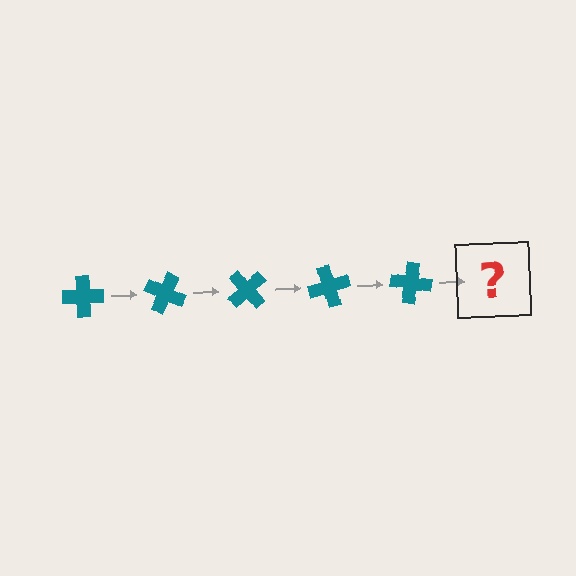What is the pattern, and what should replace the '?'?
The pattern is that the cross rotates 25 degrees each step. The '?' should be a teal cross rotated 125 degrees.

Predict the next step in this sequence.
The next step is a teal cross rotated 125 degrees.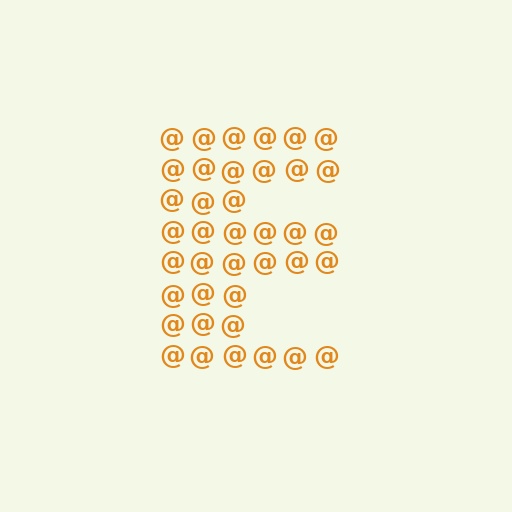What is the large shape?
The large shape is the letter E.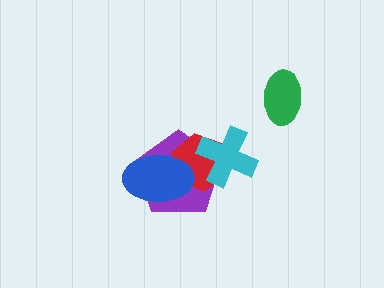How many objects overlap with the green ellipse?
0 objects overlap with the green ellipse.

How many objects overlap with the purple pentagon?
3 objects overlap with the purple pentagon.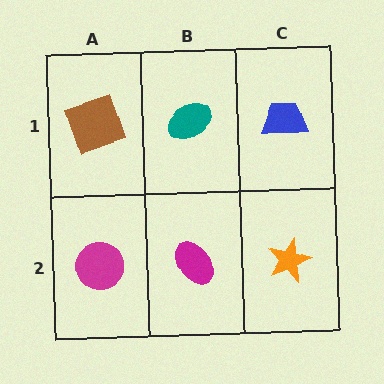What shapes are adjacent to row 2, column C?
A blue trapezoid (row 1, column C), a magenta ellipse (row 2, column B).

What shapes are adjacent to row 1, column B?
A magenta ellipse (row 2, column B), a brown square (row 1, column A), a blue trapezoid (row 1, column C).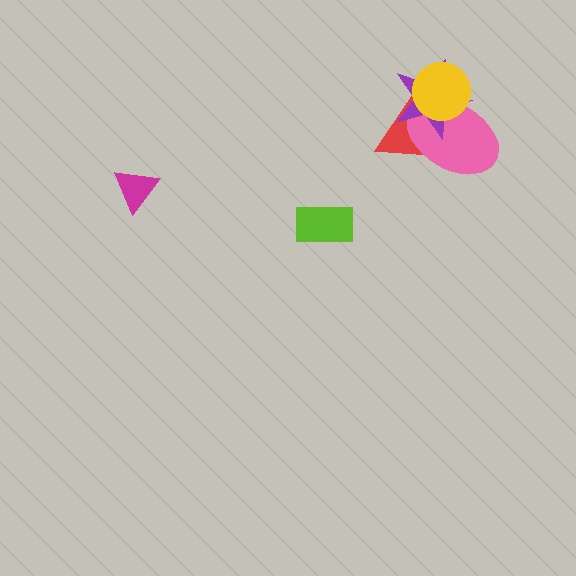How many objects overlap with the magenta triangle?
0 objects overlap with the magenta triangle.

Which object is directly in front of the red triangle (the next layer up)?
The pink ellipse is directly in front of the red triangle.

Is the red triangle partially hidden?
Yes, it is partially covered by another shape.